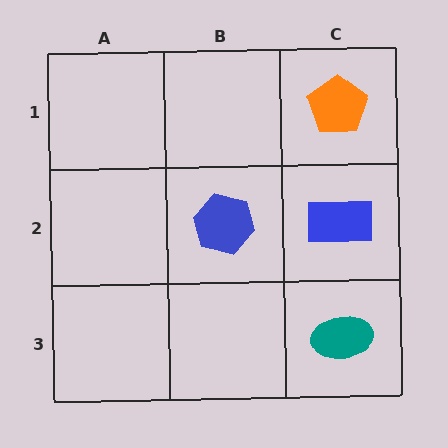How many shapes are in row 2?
2 shapes.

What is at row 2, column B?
A blue hexagon.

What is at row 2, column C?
A blue rectangle.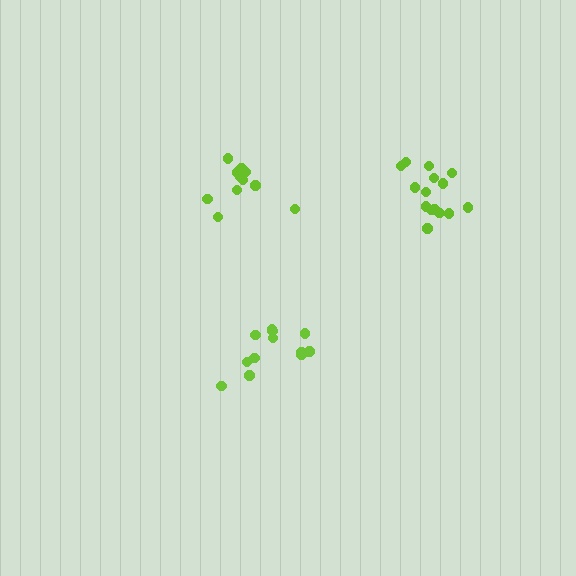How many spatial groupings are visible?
There are 3 spatial groupings.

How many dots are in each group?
Group 1: 15 dots, Group 2: 12 dots, Group 3: 11 dots (38 total).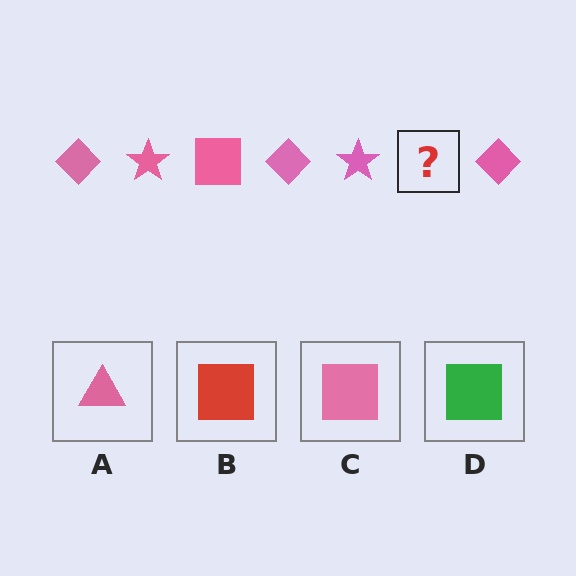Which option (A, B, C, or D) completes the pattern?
C.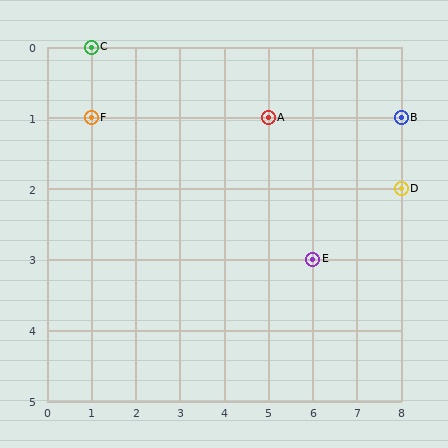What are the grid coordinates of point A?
Point A is at grid coordinates (5, 1).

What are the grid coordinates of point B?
Point B is at grid coordinates (8, 1).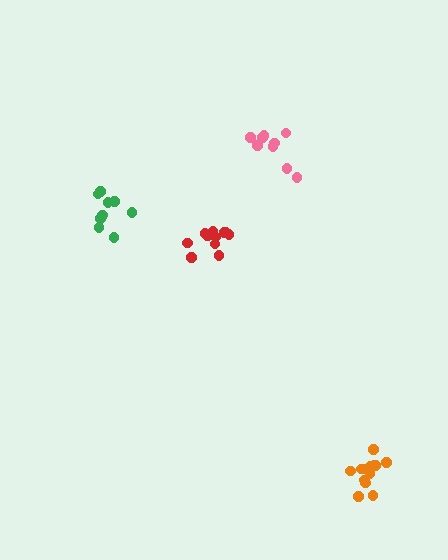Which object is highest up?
The pink cluster is topmost.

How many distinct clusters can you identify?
There are 4 distinct clusters.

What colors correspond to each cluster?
The clusters are colored: pink, red, orange, green.